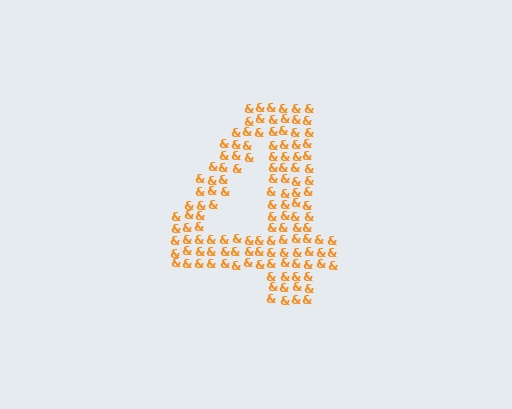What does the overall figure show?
The overall figure shows the digit 4.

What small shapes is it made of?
It is made of small ampersands.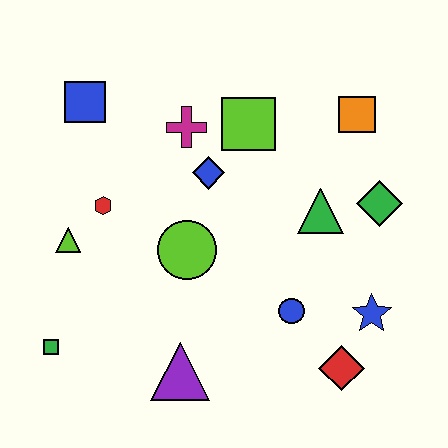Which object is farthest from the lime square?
The green square is farthest from the lime square.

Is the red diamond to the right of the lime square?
Yes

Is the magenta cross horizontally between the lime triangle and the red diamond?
Yes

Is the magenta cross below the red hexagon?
No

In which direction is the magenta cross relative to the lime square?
The magenta cross is to the left of the lime square.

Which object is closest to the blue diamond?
The magenta cross is closest to the blue diamond.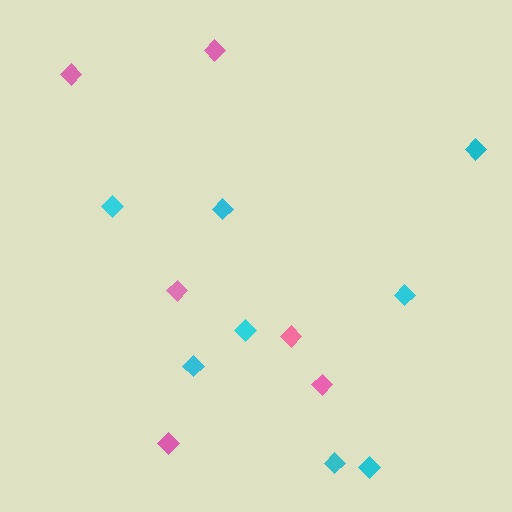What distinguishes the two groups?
There are 2 groups: one group of pink diamonds (6) and one group of cyan diamonds (8).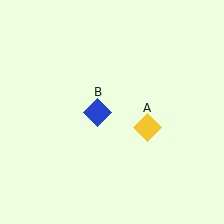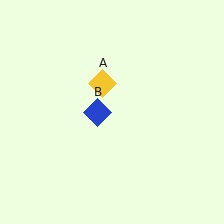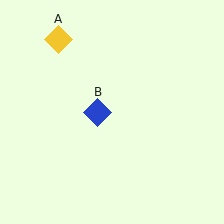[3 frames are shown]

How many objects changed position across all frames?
1 object changed position: yellow diamond (object A).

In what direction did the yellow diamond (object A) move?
The yellow diamond (object A) moved up and to the left.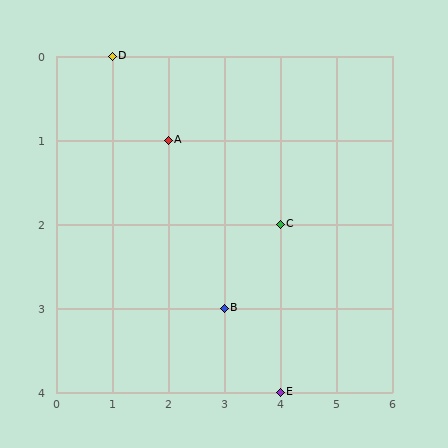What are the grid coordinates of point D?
Point D is at grid coordinates (1, 0).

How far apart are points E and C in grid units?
Points E and C are 2 rows apart.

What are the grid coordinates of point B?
Point B is at grid coordinates (3, 3).